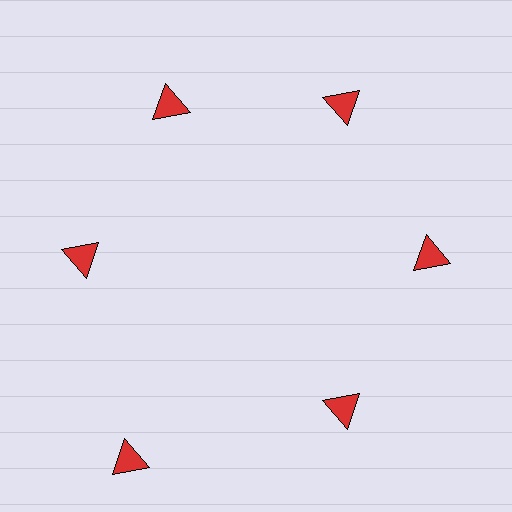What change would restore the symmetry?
The symmetry would be restored by moving it inward, back onto the ring so that all 6 triangles sit at equal angles and equal distance from the center.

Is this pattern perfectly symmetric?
No. The 6 red triangles are arranged in a ring, but one element near the 7 o'clock position is pushed outward from the center, breaking the 6-fold rotational symmetry.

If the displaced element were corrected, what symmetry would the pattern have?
It would have 6-fold rotational symmetry — the pattern would map onto itself every 60 degrees.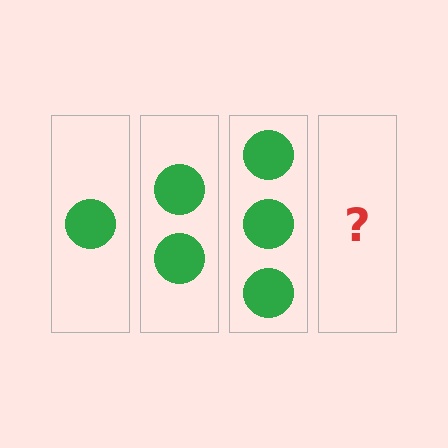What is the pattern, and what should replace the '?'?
The pattern is that each step adds one more circle. The '?' should be 4 circles.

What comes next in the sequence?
The next element should be 4 circles.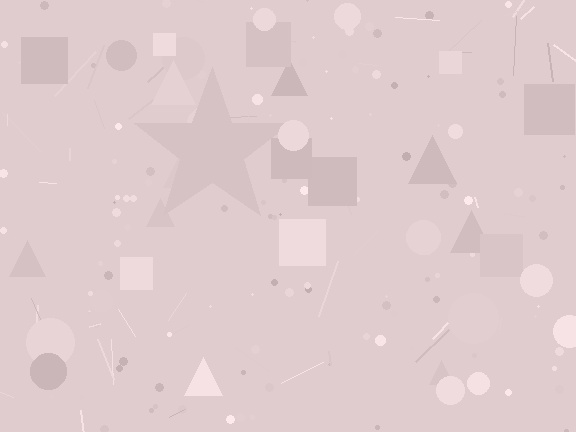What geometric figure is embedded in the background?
A star is embedded in the background.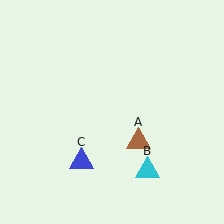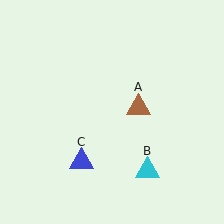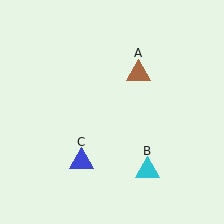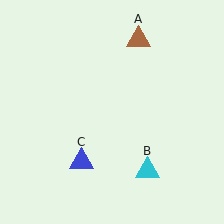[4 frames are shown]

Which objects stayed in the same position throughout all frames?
Cyan triangle (object B) and blue triangle (object C) remained stationary.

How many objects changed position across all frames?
1 object changed position: brown triangle (object A).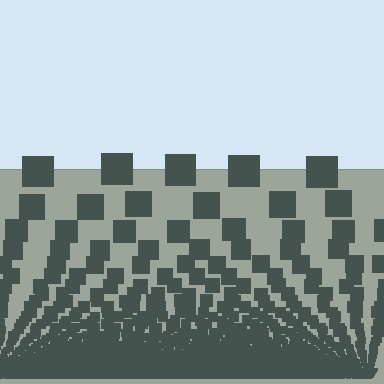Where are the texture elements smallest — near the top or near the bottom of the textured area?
Near the bottom.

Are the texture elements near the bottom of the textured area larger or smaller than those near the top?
Smaller. The gradient is inverted — elements near the bottom are smaller and denser.